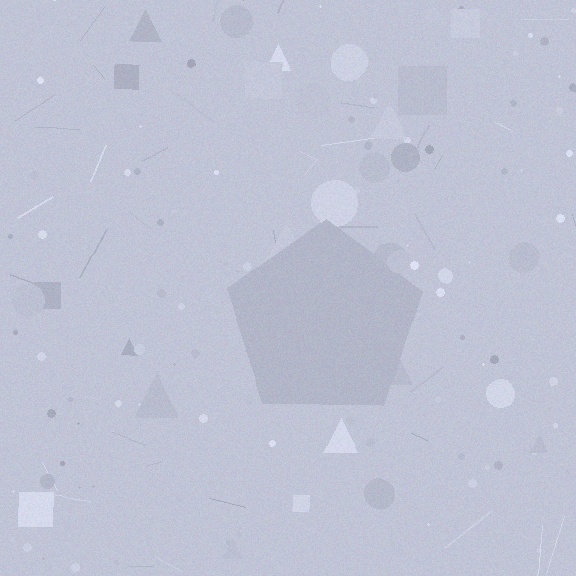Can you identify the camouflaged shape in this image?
The camouflaged shape is a pentagon.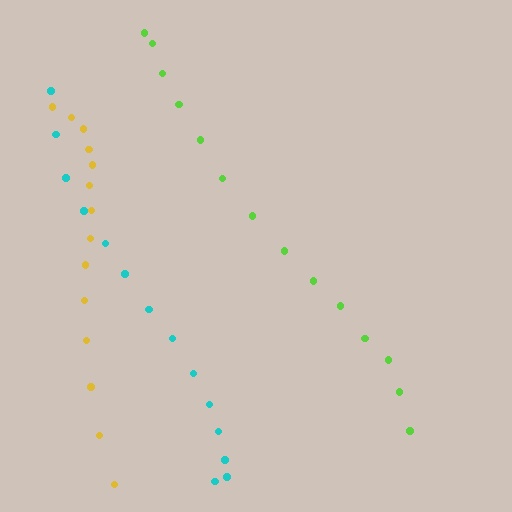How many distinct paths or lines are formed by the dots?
There are 3 distinct paths.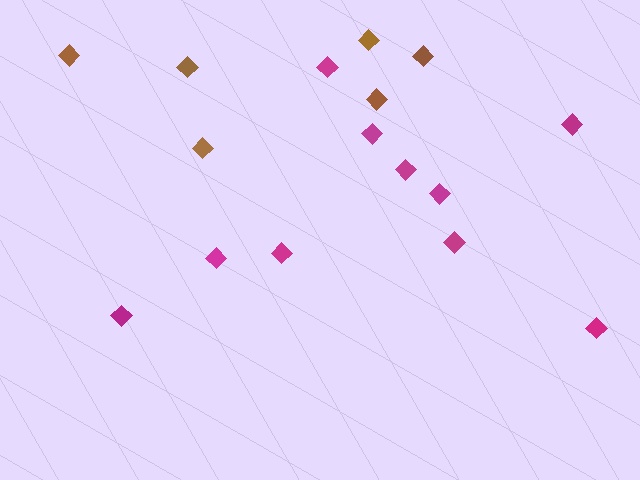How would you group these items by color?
There are 2 groups: one group of brown diamonds (6) and one group of magenta diamonds (10).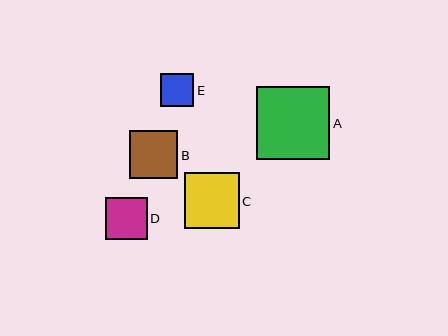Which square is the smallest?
Square E is the smallest with a size of approximately 33 pixels.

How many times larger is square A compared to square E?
Square A is approximately 2.2 times the size of square E.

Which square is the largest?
Square A is the largest with a size of approximately 73 pixels.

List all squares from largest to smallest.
From largest to smallest: A, C, B, D, E.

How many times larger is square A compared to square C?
Square A is approximately 1.3 times the size of square C.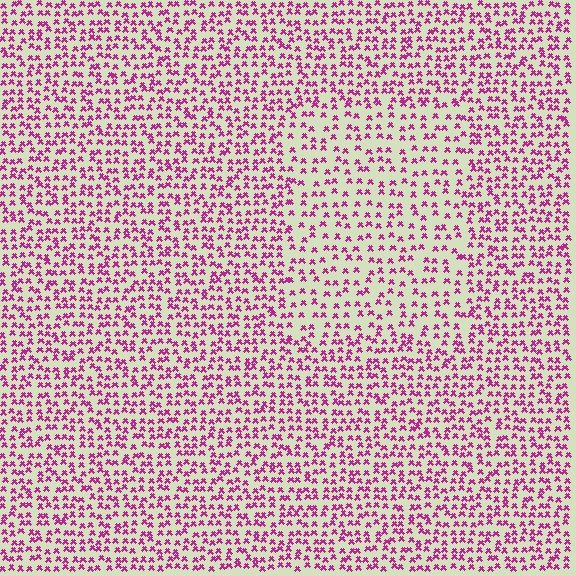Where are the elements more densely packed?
The elements are more densely packed outside the rectangle boundary.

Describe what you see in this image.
The image contains small magenta elements arranged at two different densities. A rectangle-shaped region is visible where the elements are less densely packed than the surrounding area.